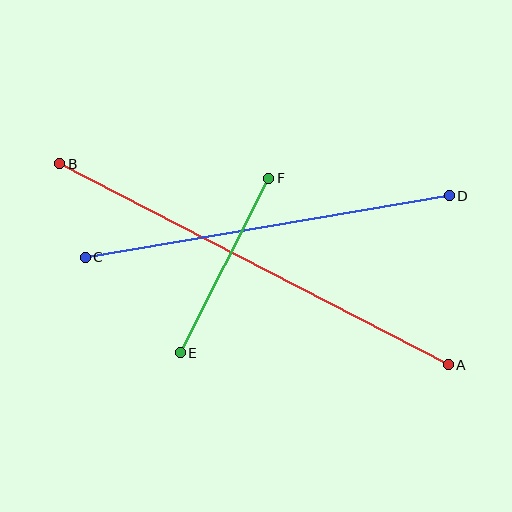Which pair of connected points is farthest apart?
Points A and B are farthest apart.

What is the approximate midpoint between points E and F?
The midpoint is at approximately (225, 265) pixels.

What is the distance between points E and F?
The distance is approximately 196 pixels.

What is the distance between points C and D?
The distance is approximately 369 pixels.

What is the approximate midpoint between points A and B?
The midpoint is at approximately (254, 264) pixels.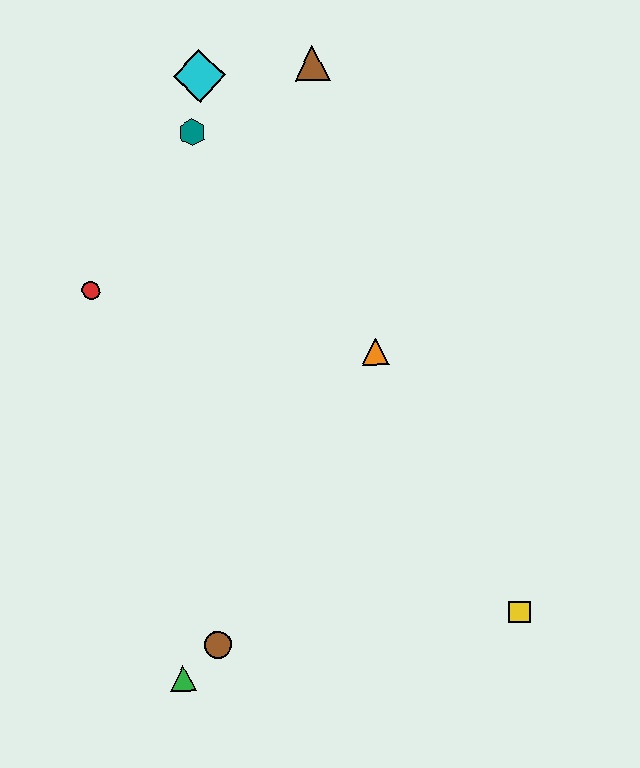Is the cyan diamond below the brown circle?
No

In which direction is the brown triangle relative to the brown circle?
The brown triangle is above the brown circle.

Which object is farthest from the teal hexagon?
The yellow square is farthest from the teal hexagon.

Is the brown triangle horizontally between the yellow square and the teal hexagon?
Yes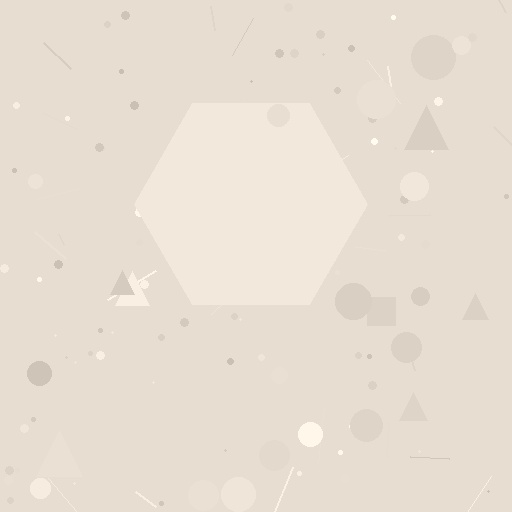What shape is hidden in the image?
A hexagon is hidden in the image.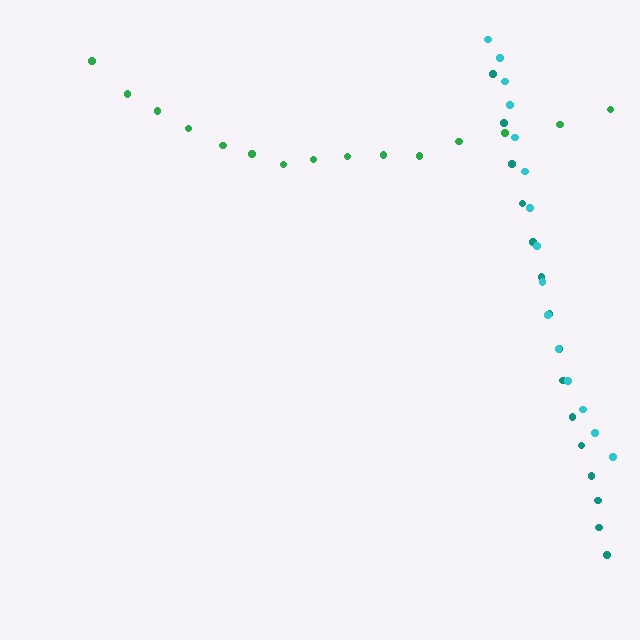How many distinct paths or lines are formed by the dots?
There are 3 distinct paths.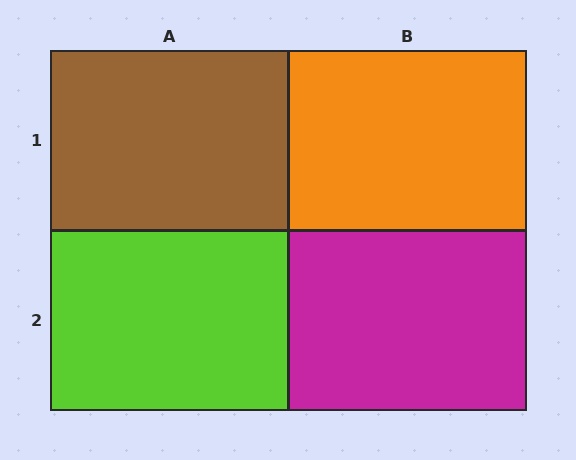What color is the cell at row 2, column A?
Lime.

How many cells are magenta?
1 cell is magenta.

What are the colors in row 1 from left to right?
Brown, orange.